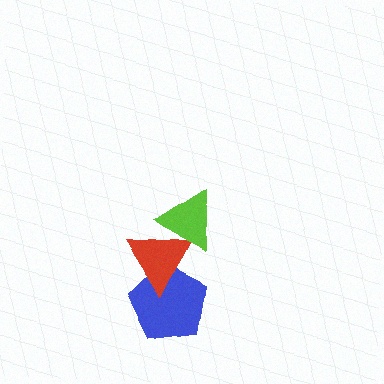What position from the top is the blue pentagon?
The blue pentagon is 3rd from the top.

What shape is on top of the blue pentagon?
The red triangle is on top of the blue pentagon.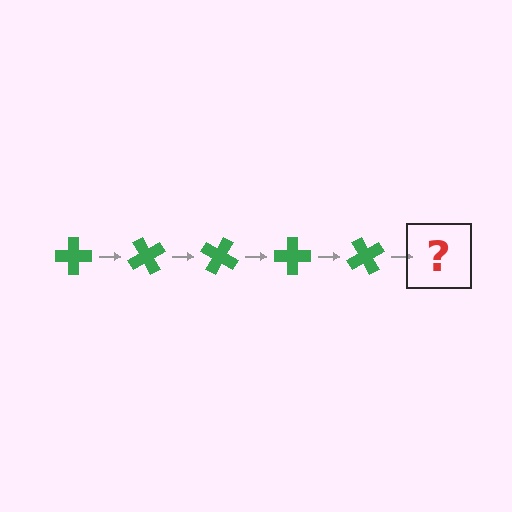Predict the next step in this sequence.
The next step is a green cross rotated 300 degrees.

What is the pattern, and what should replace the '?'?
The pattern is that the cross rotates 60 degrees each step. The '?' should be a green cross rotated 300 degrees.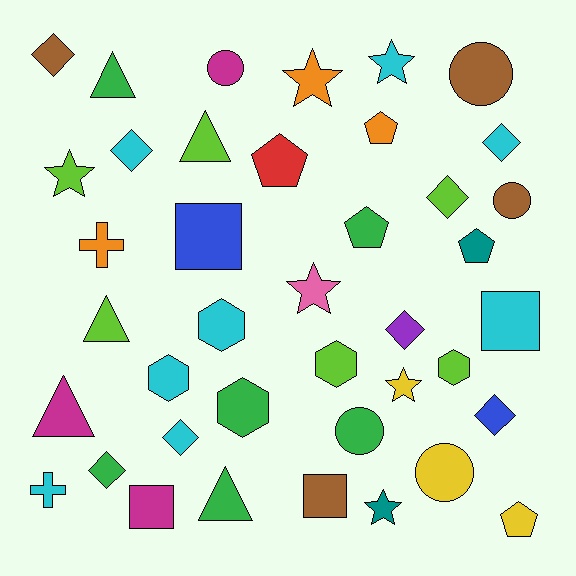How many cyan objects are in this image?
There are 8 cyan objects.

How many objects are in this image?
There are 40 objects.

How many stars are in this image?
There are 6 stars.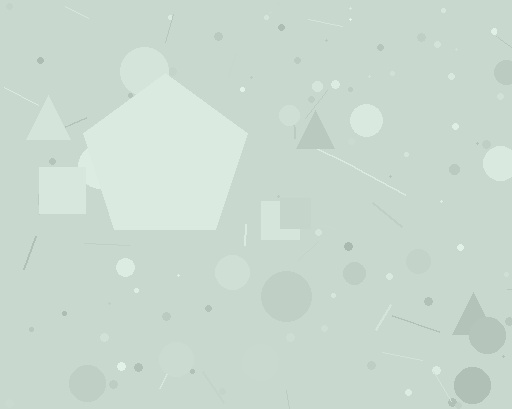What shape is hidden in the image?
A pentagon is hidden in the image.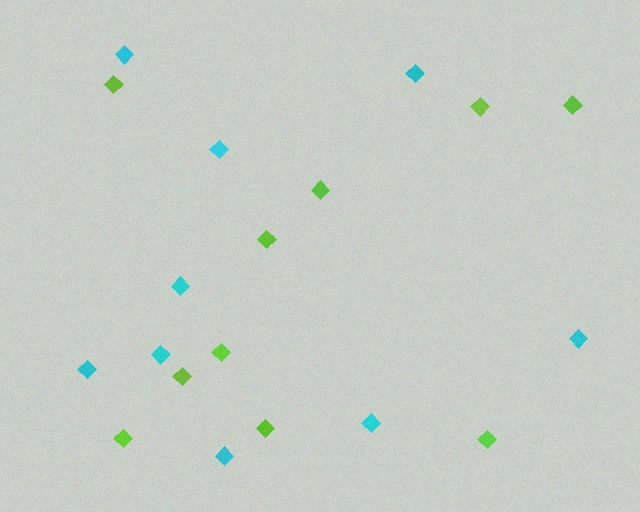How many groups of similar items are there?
There are 2 groups: one group of lime diamonds (10) and one group of cyan diamonds (9).